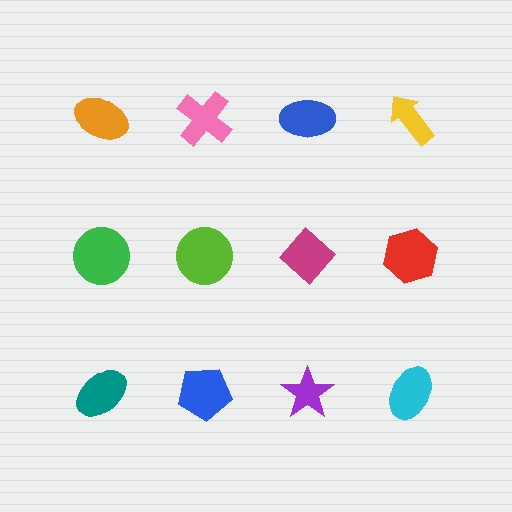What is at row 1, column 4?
A yellow arrow.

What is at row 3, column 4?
A cyan ellipse.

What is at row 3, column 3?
A purple star.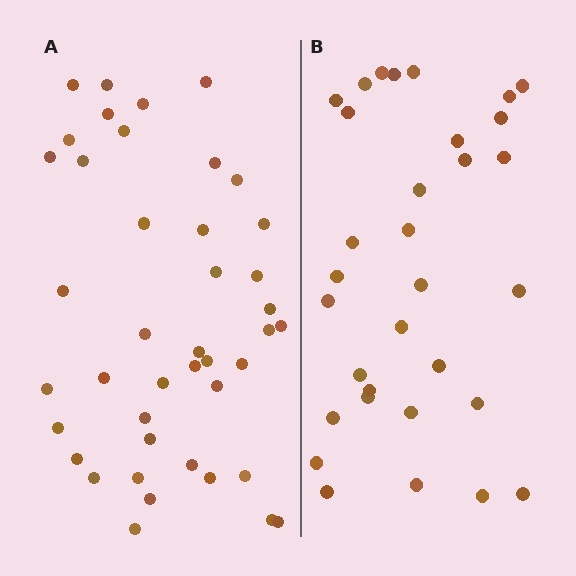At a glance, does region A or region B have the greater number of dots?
Region A (the left region) has more dots.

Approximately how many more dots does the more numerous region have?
Region A has roughly 10 or so more dots than region B.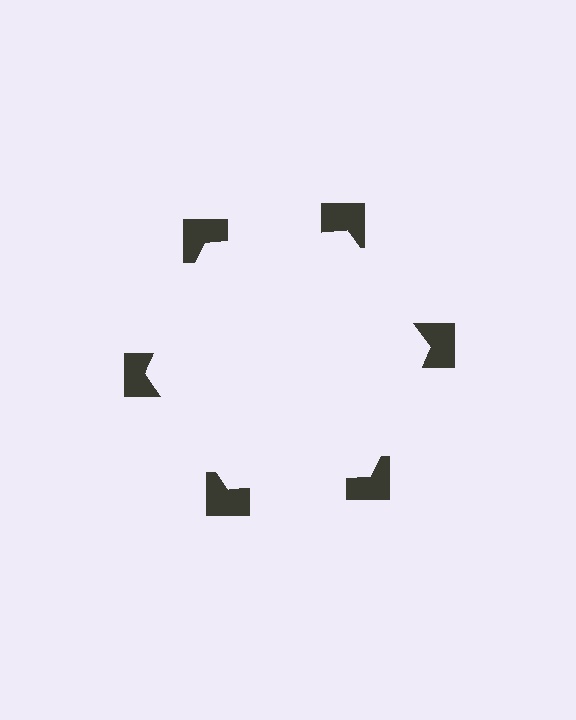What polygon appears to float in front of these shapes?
An illusory hexagon — its edges are inferred from the aligned wedge cuts in the notched squares, not physically drawn.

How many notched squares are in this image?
There are 6 — one at each vertex of the illusory hexagon.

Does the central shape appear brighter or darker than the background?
It typically appears slightly brighter than the background, even though no actual brightness change is drawn.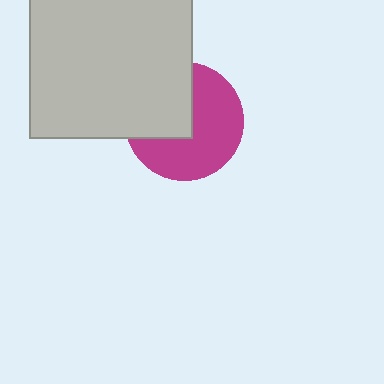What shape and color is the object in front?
The object in front is a light gray square.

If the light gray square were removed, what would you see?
You would see the complete magenta circle.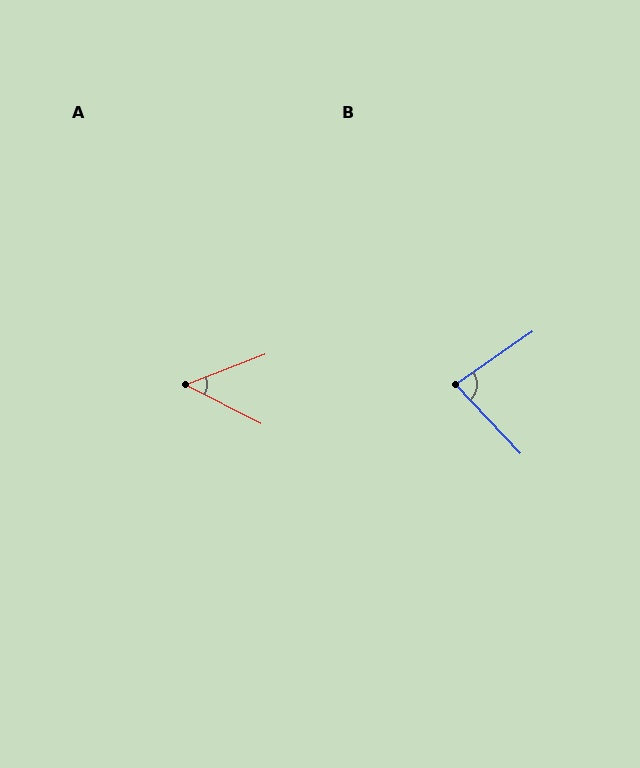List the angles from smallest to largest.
A (48°), B (82°).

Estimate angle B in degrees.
Approximately 82 degrees.